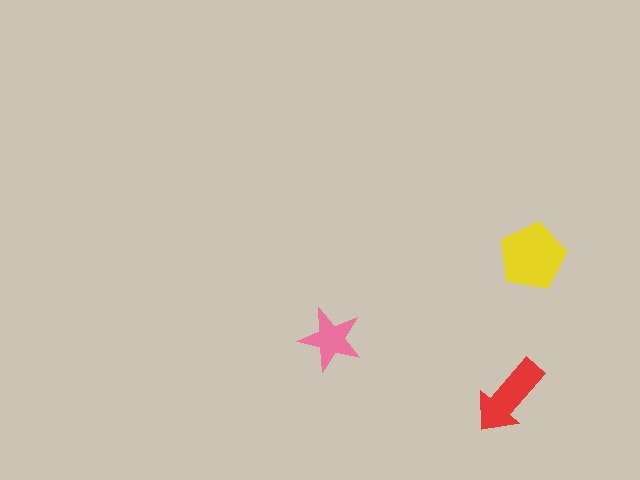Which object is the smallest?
The pink star.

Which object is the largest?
The yellow pentagon.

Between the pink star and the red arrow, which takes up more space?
The red arrow.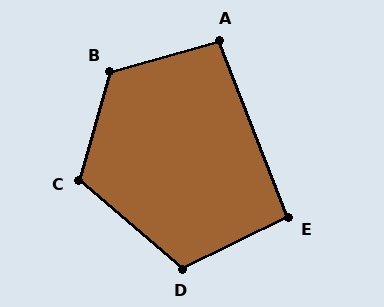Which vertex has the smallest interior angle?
E, at approximately 94 degrees.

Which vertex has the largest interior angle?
B, at approximately 122 degrees.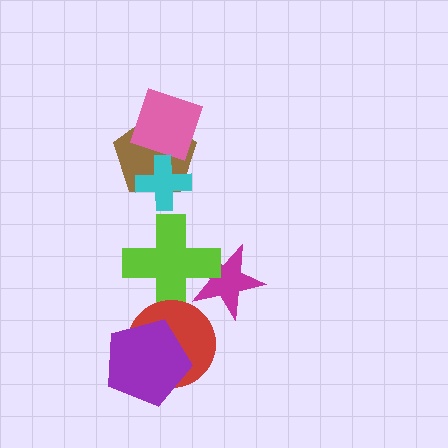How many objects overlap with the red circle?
2 objects overlap with the red circle.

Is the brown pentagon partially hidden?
Yes, it is partially covered by another shape.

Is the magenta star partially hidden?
Yes, it is partially covered by another shape.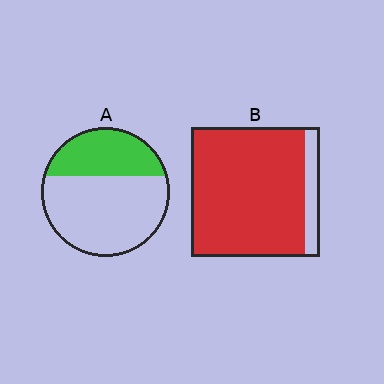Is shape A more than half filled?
No.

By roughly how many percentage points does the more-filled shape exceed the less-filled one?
By roughly 55 percentage points (B over A).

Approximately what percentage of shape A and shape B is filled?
A is approximately 35% and B is approximately 90%.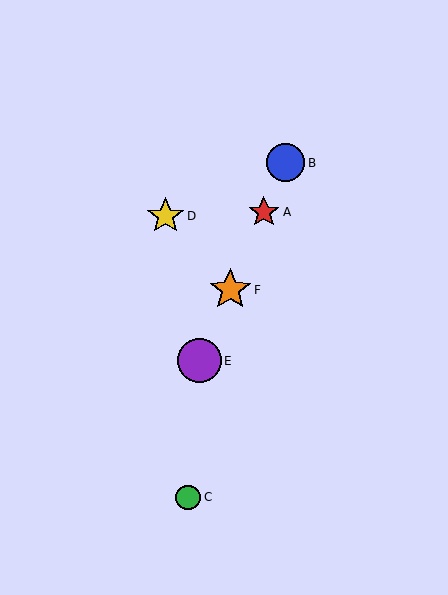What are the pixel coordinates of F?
Object F is at (230, 290).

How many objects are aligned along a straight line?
4 objects (A, B, E, F) are aligned along a straight line.